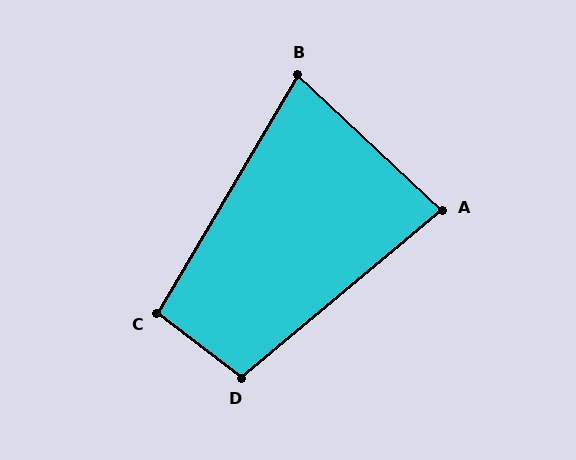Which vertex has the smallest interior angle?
B, at approximately 77 degrees.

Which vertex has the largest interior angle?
D, at approximately 103 degrees.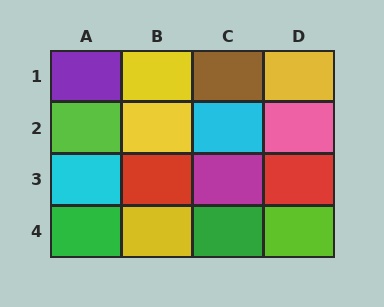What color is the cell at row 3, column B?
Red.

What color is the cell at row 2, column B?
Yellow.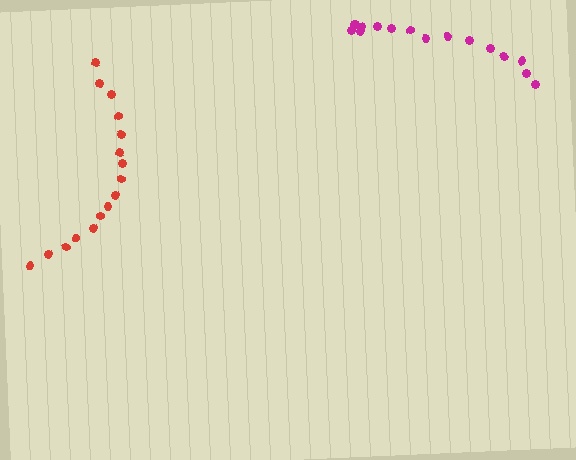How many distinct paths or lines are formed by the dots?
There are 2 distinct paths.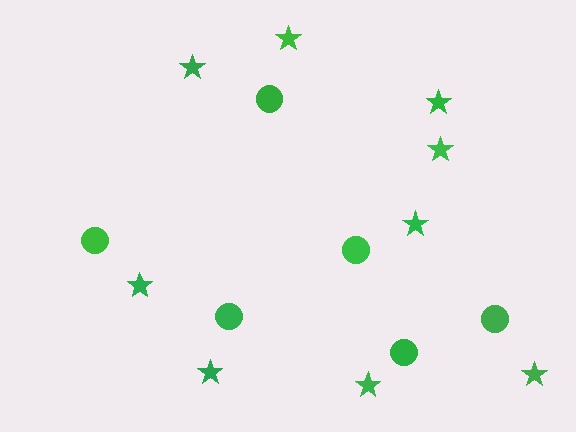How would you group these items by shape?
There are 2 groups: one group of stars (9) and one group of circles (6).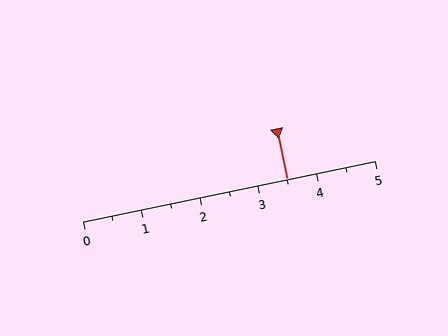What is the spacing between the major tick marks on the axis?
The major ticks are spaced 1 apart.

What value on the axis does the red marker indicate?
The marker indicates approximately 3.5.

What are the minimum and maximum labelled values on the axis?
The axis runs from 0 to 5.